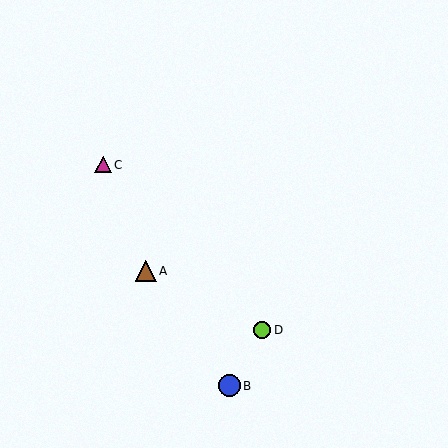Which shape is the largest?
The blue circle (labeled B) is the largest.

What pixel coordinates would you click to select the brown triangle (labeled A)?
Click at (146, 271) to select the brown triangle A.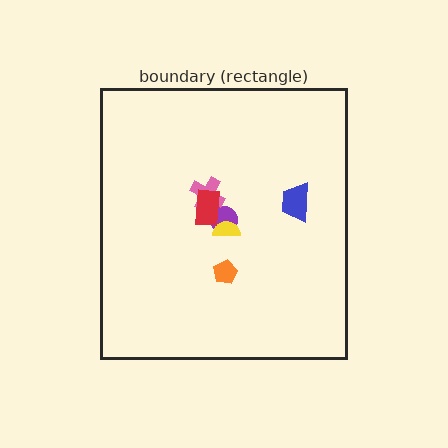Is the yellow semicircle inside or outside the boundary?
Inside.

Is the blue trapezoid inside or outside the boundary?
Inside.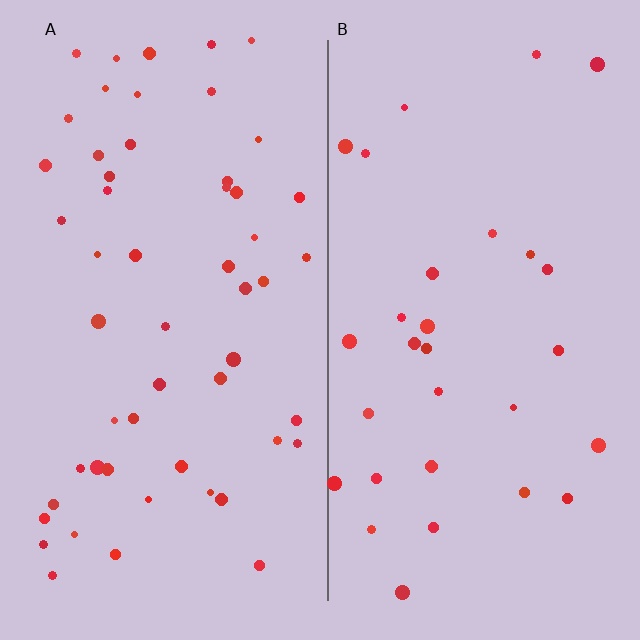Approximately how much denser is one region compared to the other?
Approximately 1.8× — region A over region B.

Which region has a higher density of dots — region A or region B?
A (the left).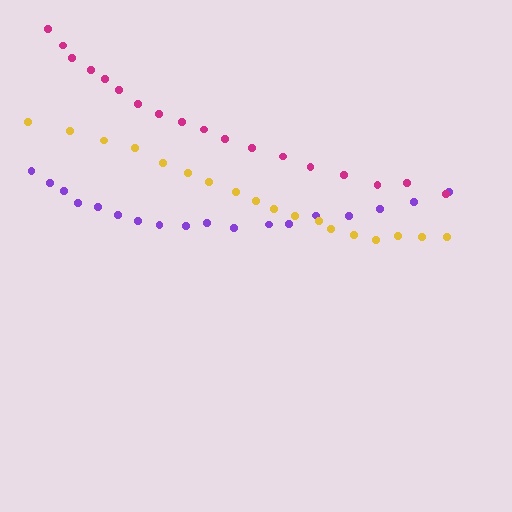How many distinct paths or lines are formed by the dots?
There are 3 distinct paths.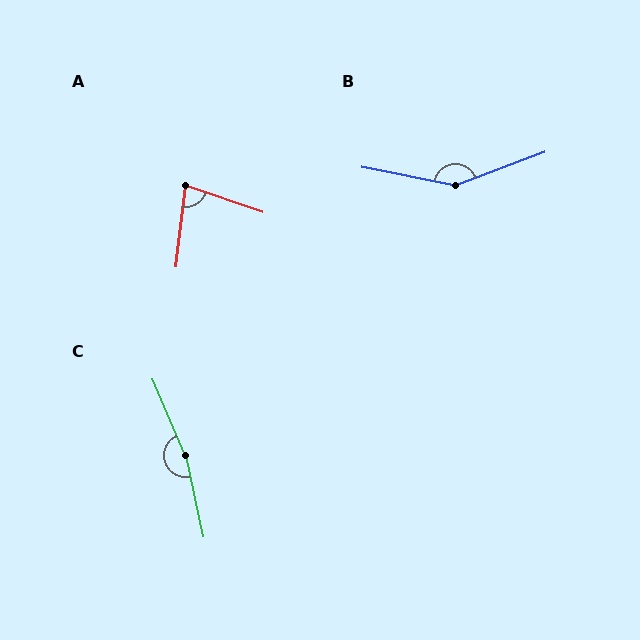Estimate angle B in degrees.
Approximately 149 degrees.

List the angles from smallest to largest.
A (78°), B (149°), C (169°).